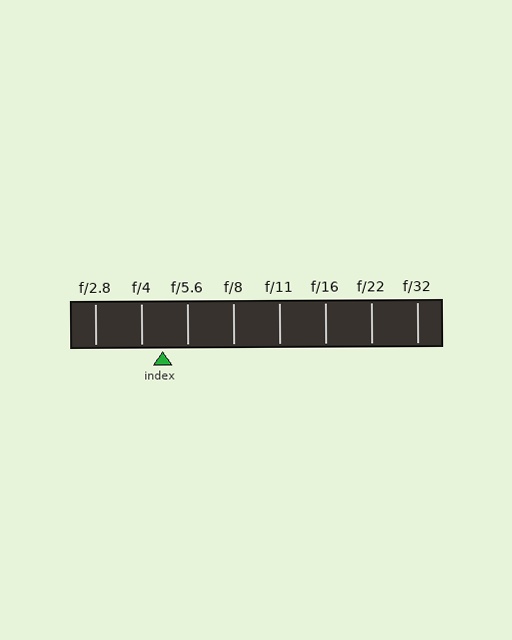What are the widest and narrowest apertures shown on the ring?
The widest aperture shown is f/2.8 and the narrowest is f/32.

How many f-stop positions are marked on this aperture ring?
There are 8 f-stop positions marked.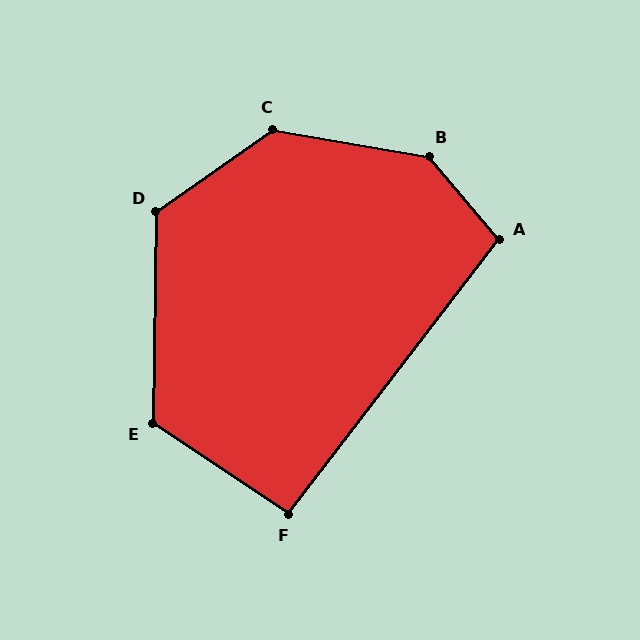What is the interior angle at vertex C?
Approximately 135 degrees (obtuse).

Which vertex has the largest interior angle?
B, at approximately 140 degrees.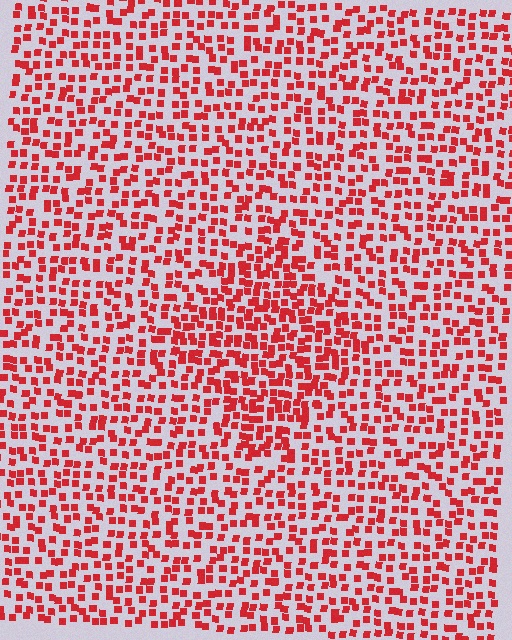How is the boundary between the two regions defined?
The boundary is defined by a change in element density (approximately 1.6x ratio). All elements are the same color, size, and shape.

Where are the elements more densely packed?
The elements are more densely packed inside the diamond boundary.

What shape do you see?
I see a diamond.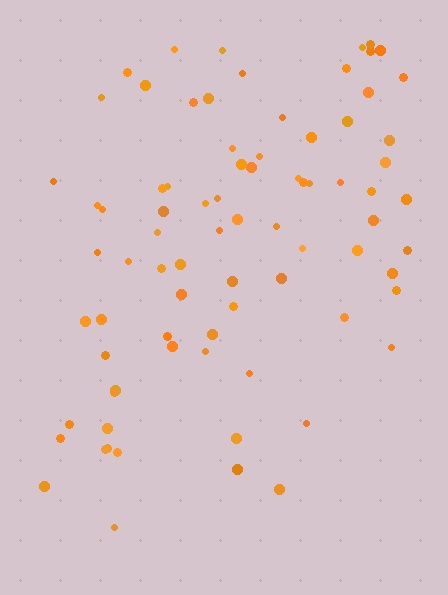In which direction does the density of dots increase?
From bottom to top, with the top side densest.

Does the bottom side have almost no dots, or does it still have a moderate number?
Still a moderate number, just noticeably fewer than the top.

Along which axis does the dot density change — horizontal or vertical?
Vertical.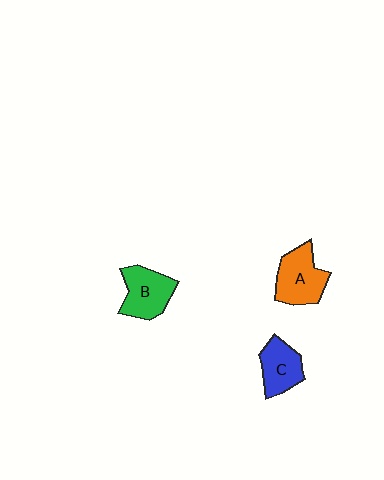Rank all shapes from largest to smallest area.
From largest to smallest: A (orange), B (green), C (blue).